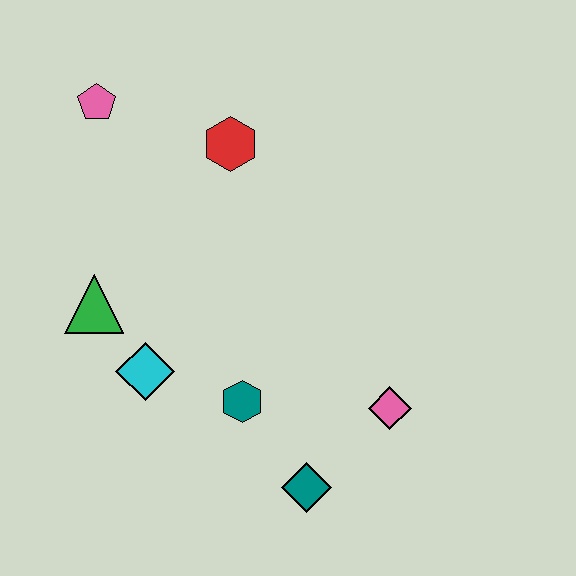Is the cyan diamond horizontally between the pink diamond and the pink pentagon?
Yes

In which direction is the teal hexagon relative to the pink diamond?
The teal hexagon is to the left of the pink diamond.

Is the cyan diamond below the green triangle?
Yes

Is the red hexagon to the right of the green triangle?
Yes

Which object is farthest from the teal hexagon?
The pink pentagon is farthest from the teal hexagon.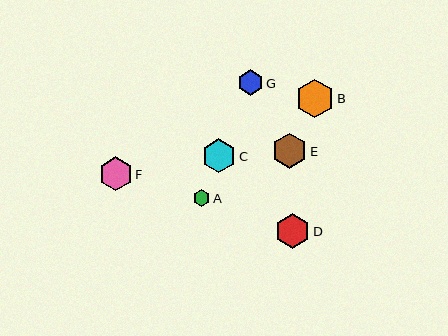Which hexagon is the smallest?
Hexagon A is the smallest with a size of approximately 17 pixels.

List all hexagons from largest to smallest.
From largest to smallest: B, E, D, C, F, G, A.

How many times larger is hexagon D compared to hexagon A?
Hexagon D is approximately 2.1 times the size of hexagon A.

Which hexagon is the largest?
Hexagon B is the largest with a size of approximately 39 pixels.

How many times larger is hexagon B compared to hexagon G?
Hexagon B is approximately 1.5 times the size of hexagon G.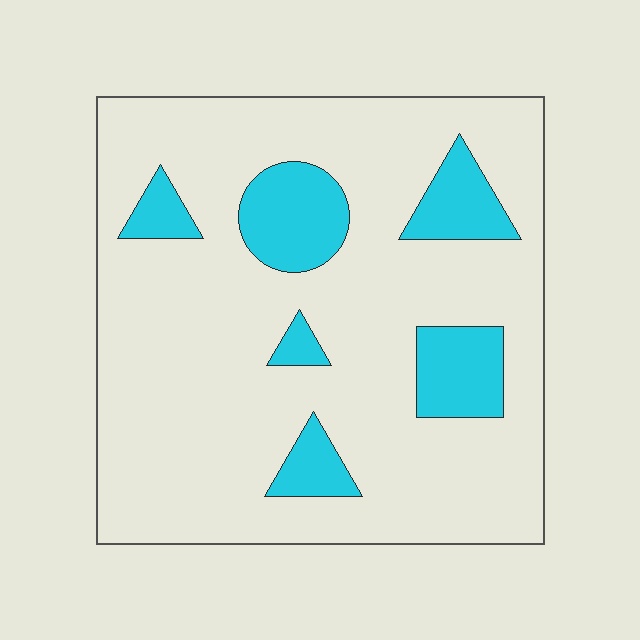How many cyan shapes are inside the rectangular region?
6.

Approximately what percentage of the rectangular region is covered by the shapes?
Approximately 15%.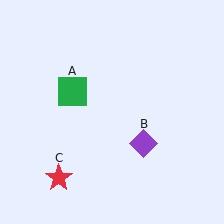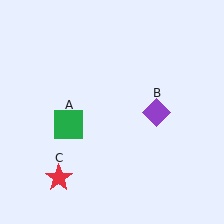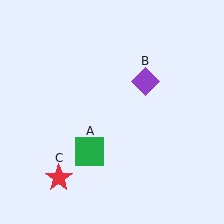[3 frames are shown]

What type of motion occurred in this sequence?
The green square (object A), purple diamond (object B) rotated counterclockwise around the center of the scene.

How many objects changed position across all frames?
2 objects changed position: green square (object A), purple diamond (object B).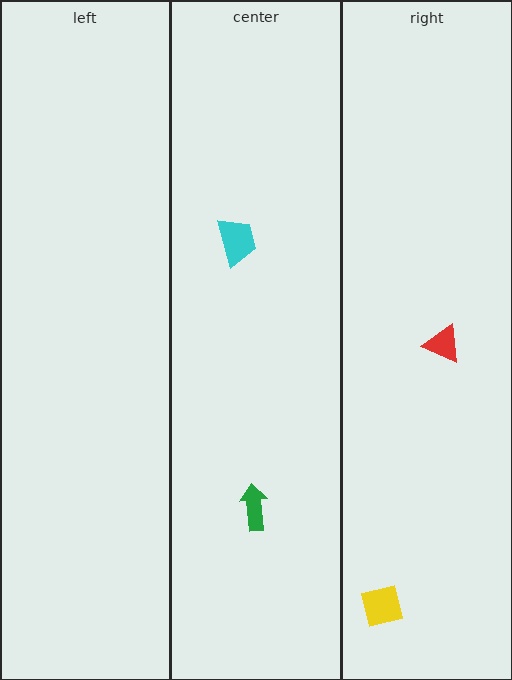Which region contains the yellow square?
The right region.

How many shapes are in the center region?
2.